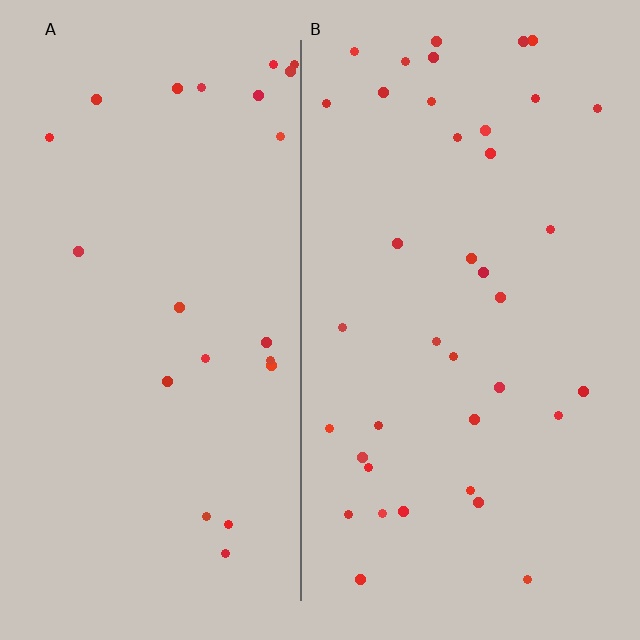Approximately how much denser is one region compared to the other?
Approximately 1.7× — region B over region A.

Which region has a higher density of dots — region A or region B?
B (the right).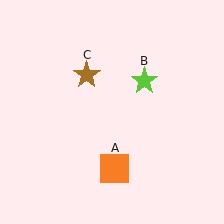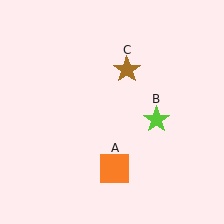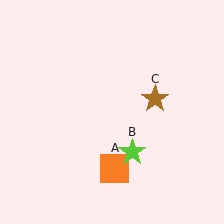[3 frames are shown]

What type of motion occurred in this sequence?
The lime star (object B), brown star (object C) rotated clockwise around the center of the scene.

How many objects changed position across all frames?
2 objects changed position: lime star (object B), brown star (object C).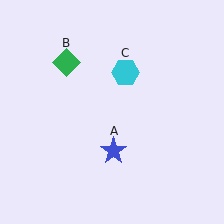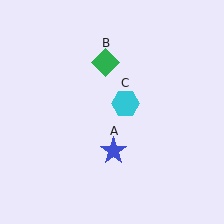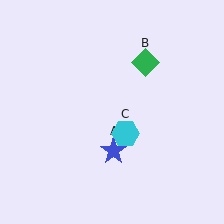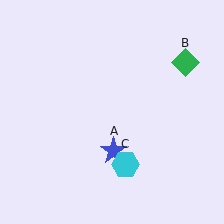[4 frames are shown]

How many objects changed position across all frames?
2 objects changed position: green diamond (object B), cyan hexagon (object C).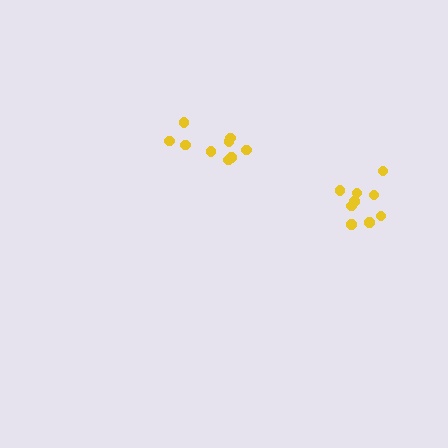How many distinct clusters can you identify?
There are 2 distinct clusters.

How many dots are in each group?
Group 1: 9 dots, Group 2: 9 dots (18 total).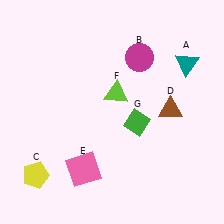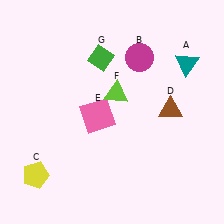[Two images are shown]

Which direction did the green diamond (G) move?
The green diamond (G) moved up.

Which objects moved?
The objects that moved are: the pink square (E), the green diamond (G).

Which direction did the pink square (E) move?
The pink square (E) moved up.